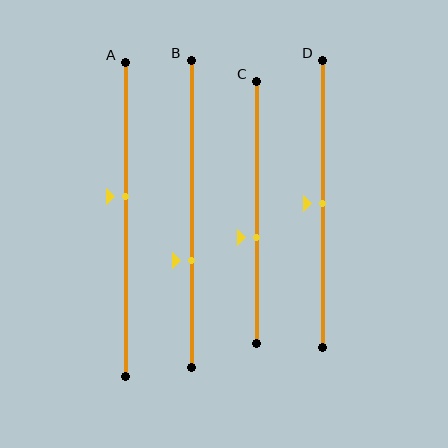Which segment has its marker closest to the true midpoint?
Segment D has its marker closest to the true midpoint.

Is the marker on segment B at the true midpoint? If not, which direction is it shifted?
No, the marker on segment B is shifted downward by about 15% of the segment length.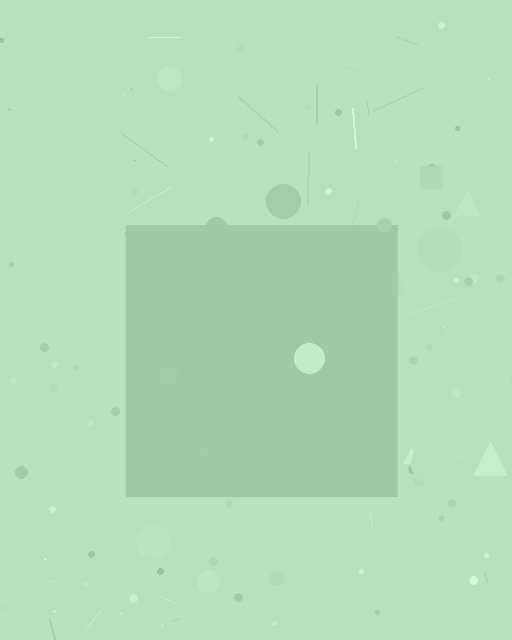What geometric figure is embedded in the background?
A square is embedded in the background.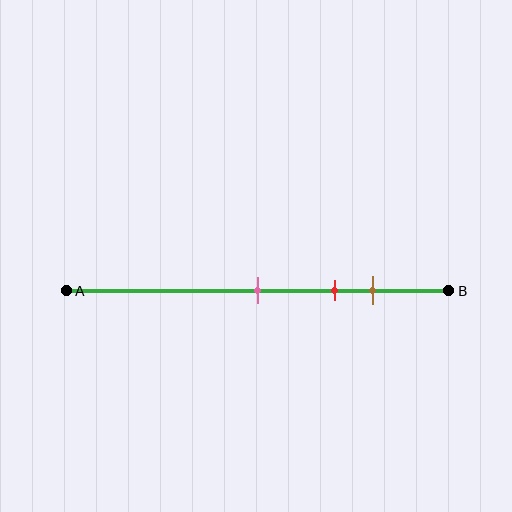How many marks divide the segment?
There are 3 marks dividing the segment.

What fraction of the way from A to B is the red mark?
The red mark is approximately 70% (0.7) of the way from A to B.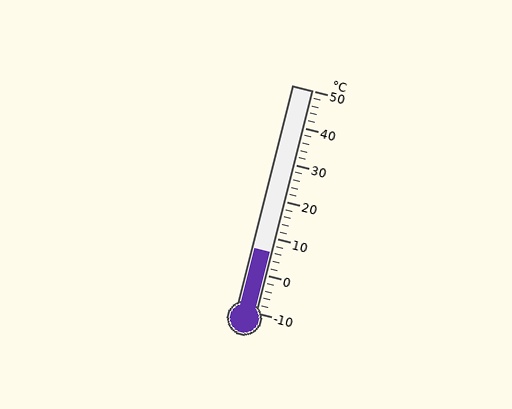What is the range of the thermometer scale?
The thermometer scale ranges from -10°C to 50°C.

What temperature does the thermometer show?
The thermometer shows approximately 6°C.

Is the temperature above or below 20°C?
The temperature is below 20°C.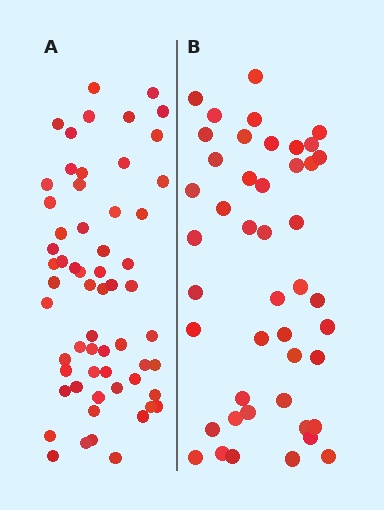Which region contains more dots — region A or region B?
Region A (the left region) has more dots.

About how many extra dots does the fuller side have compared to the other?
Region A has approximately 15 more dots than region B.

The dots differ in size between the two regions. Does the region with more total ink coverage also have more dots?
No. Region B has more total ink coverage because its dots are larger, but region A actually contains more individual dots. Total area can be misleading — the number of items is what matters here.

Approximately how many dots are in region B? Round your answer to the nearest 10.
About 40 dots. (The exact count is 45, which rounds to 40.)